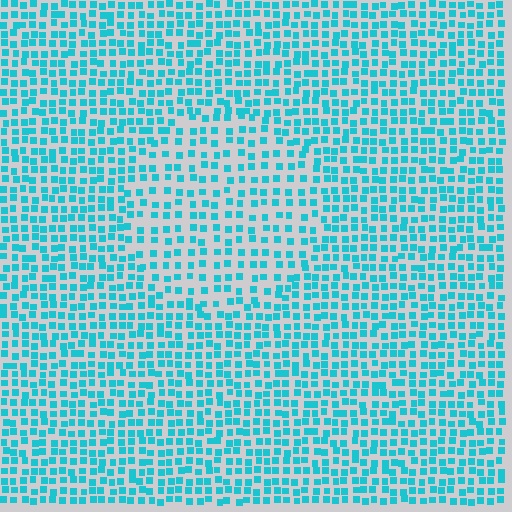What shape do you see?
I see a circle.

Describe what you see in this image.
The image contains small cyan elements arranged at two different densities. A circle-shaped region is visible where the elements are less densely packed than the surrounding area.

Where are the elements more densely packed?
The elements are more densely packed outside the circle boundary.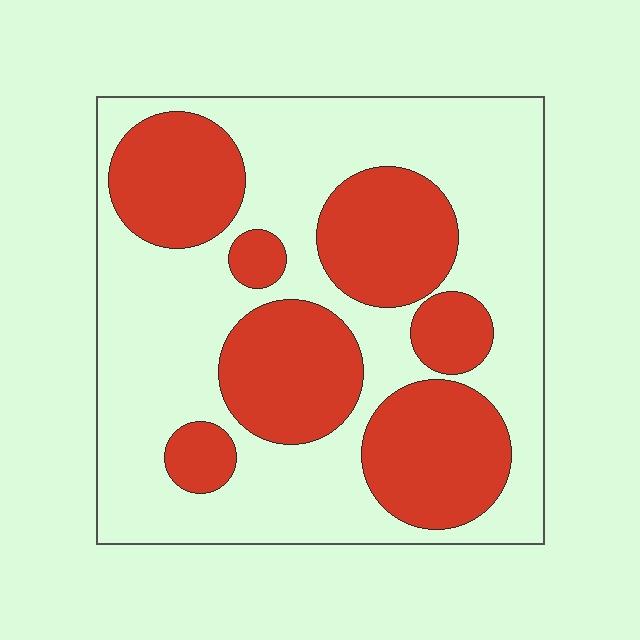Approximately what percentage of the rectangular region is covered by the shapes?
Approximately 40%.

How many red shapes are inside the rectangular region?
7.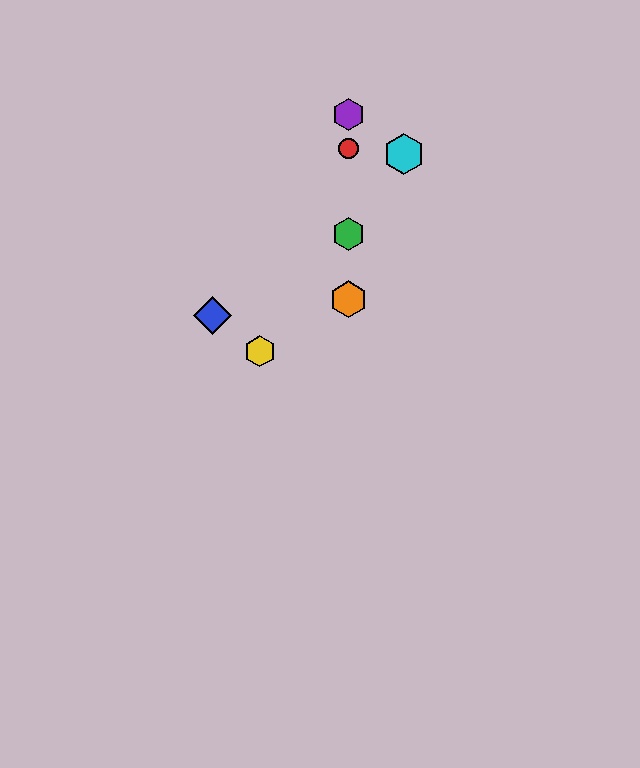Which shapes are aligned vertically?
The red circle, the green hexagon, the purple hexagon, the orange hexagon are aligned vertically.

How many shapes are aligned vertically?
4 shapes (the red circle, the green hexagon, the purple hexagon, the orange hexagon) are aligned vertically.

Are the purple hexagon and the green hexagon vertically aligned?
Yes, both are at x≈349.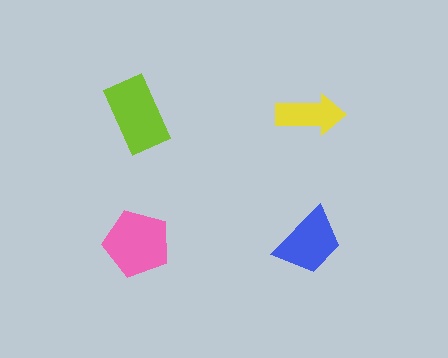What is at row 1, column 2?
A yellow arrow.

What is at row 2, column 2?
A blue trapezoid.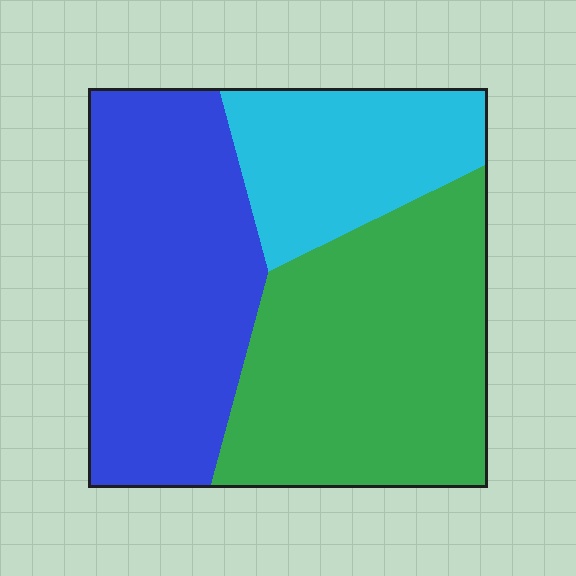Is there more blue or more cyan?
Blue.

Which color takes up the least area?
Cyan, at roughly 20%.